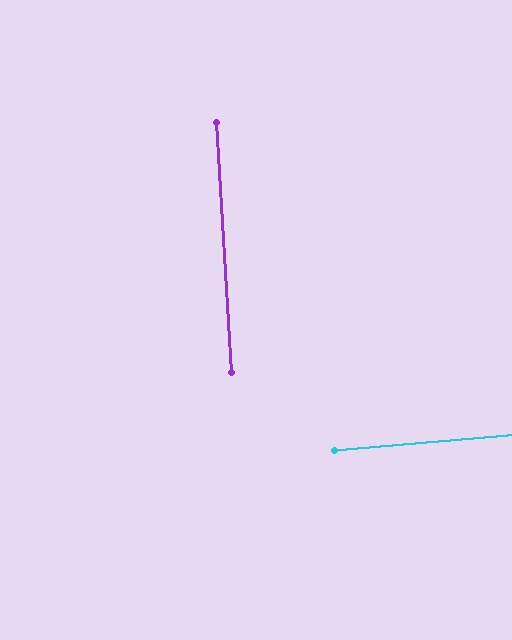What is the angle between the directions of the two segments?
Approximately 89 degrees.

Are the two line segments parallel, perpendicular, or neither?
Perpendicular — they meet at approximately 89°.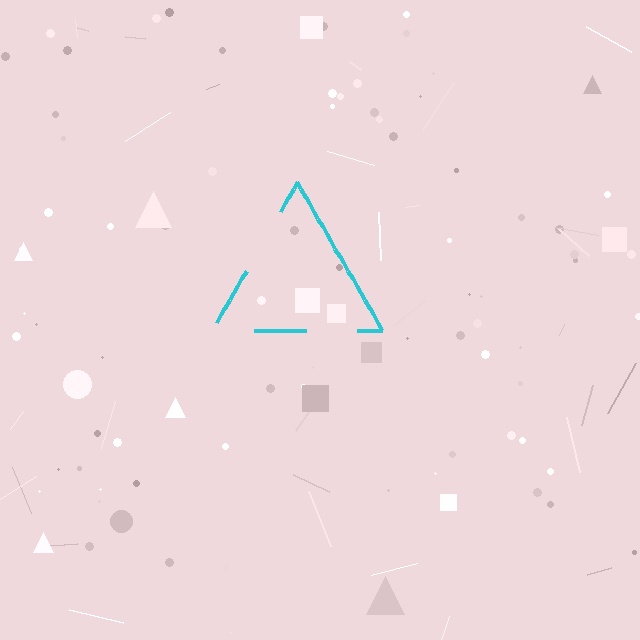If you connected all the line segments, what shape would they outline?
They would outline a triangle.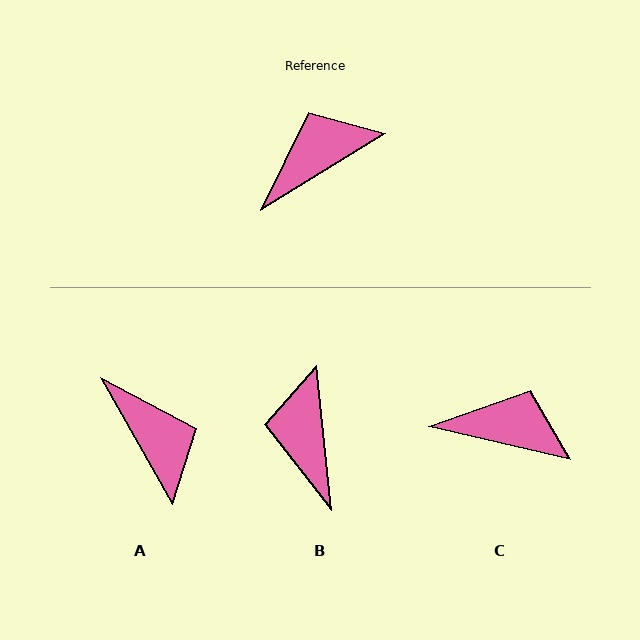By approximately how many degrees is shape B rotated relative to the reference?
Approximately 64 degrees counter-clockwise.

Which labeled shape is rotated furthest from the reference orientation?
A, about 92 degrees away.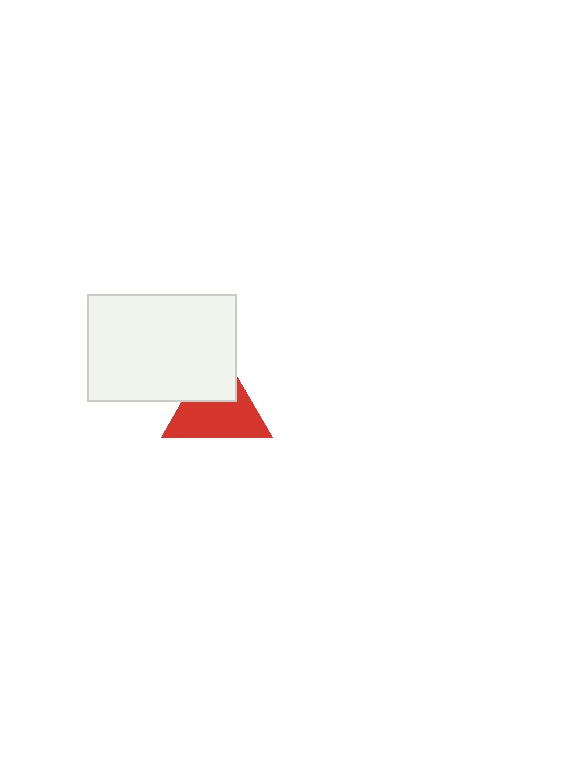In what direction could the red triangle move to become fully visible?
The red triangle could move toward the lower-right. That would shift it out from behind the white rectangle entirely.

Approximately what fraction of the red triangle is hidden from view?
Roughly 36% of the red triangle is hidden behind the white rectangle.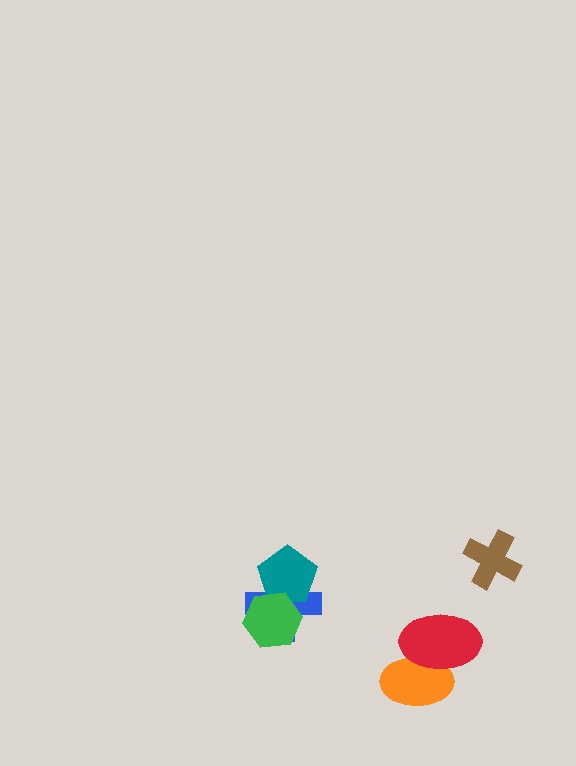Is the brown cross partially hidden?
No, no other shape covers it.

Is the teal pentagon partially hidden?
Yes, it is partially covered by another shape.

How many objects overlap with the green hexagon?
2 objects overlap with the green hexagon.